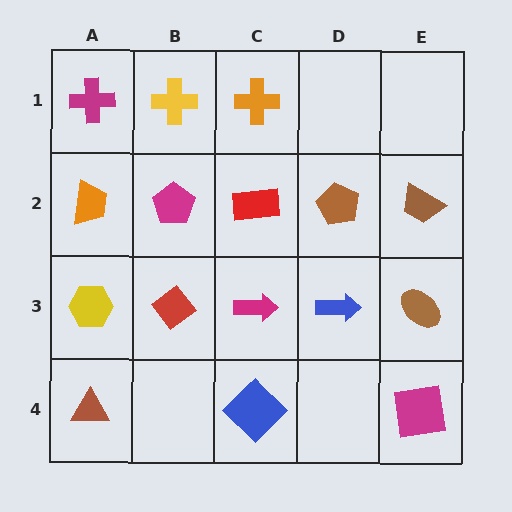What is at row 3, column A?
A yellow hexagon.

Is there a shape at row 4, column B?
No, that cell is empty.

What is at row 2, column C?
A red rectangle.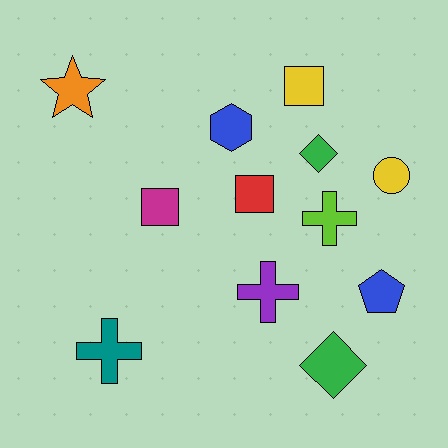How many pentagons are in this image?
There is 1 pentagon.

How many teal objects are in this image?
There is 1 teal object.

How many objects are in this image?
There are 12 objects.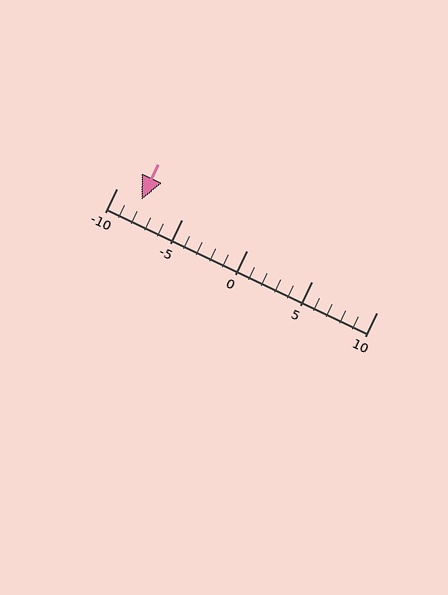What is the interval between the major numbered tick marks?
The major tick marks are spaced 5 units apart.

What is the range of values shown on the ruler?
The ruler shows values from -10 to 10.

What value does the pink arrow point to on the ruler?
The pink arrow points to approximately -8.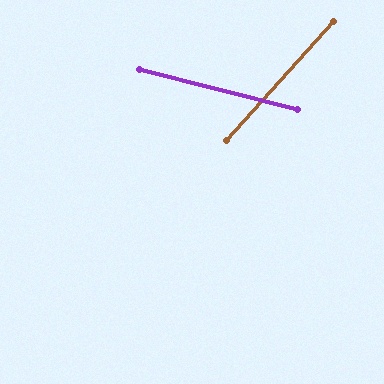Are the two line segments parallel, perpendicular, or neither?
Neither parallel nor perpendicular — they differ by about 62°.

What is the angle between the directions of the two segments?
Approximately 62 degrees.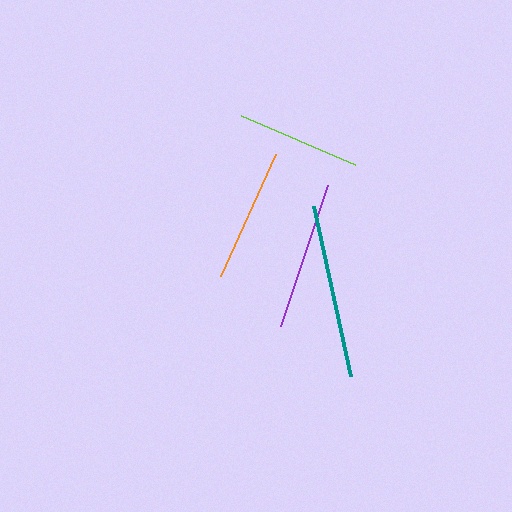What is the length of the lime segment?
The lime segment is approximately 124 pixels long.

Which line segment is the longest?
The teal line is the longest at approximately 174 pixels.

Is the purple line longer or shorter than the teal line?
The teal line is longer than the purple line.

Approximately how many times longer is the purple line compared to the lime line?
The purple line is approximately 1.2 times the length of the lime line.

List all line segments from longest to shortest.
From longest to shortest: teal, purple, orange, lime.